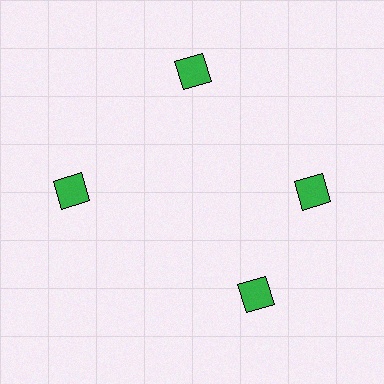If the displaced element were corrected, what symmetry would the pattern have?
It would have 4-fold rotational symmetry — the pattern would map onto itself every 90 degrees.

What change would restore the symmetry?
The symmetry would be restored by rotating it back into even spacing with its neighbors so that all 4 squares sit at equal angles and equal distance from the center.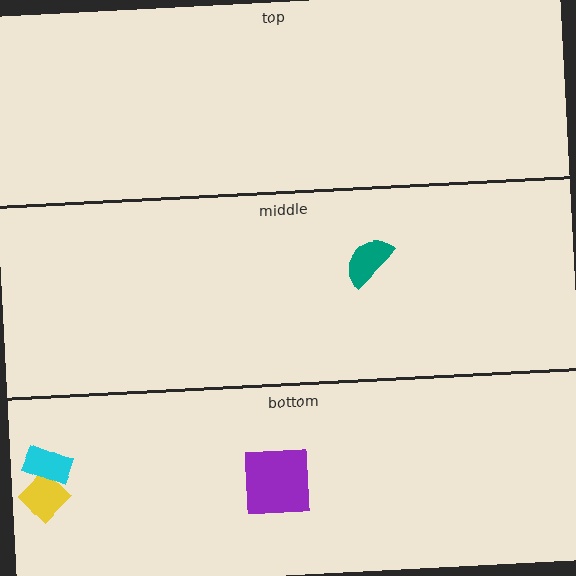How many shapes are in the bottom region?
3.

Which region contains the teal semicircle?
The middle region.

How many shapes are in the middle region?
1.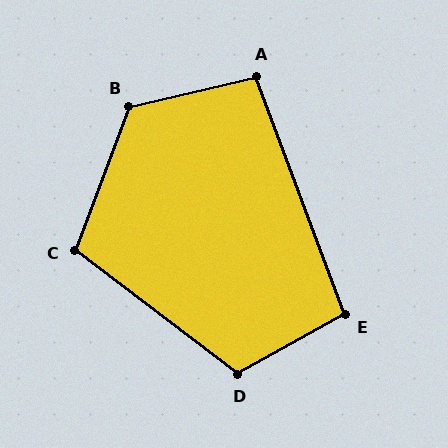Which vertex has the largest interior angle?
B, at approximately 124 degrees.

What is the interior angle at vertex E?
Approximately 99 degrees (obtuse).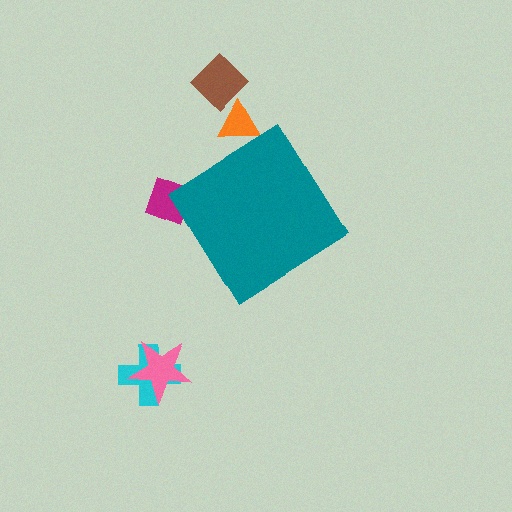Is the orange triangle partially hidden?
Yes, the orange triangle is partially hidden behind the teal diamond.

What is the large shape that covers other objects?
A teal diamond.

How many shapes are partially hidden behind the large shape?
2 shapes are partially hidden.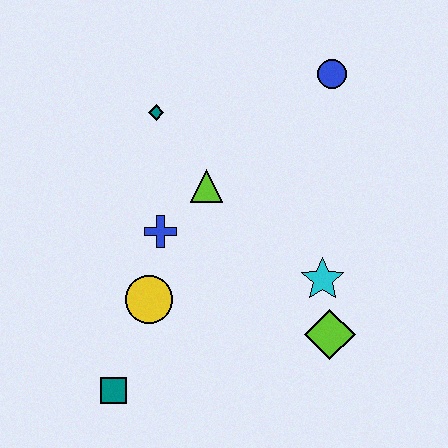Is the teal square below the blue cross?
Yes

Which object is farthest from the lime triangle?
The teal square is farthest from the lime triangle.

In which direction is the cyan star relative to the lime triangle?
The cyan star is to the right of the lime triangle.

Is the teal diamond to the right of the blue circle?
No